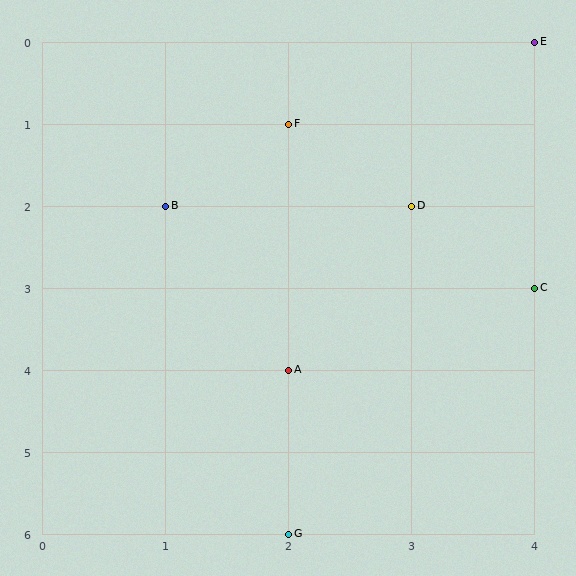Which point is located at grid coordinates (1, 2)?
Point B is at (1, 2).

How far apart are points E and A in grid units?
Points E and A are 2 columns and 4 rows apart (about 4.5 grid units diagonally).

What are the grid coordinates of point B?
Point B is at grid coordinates (1, 2).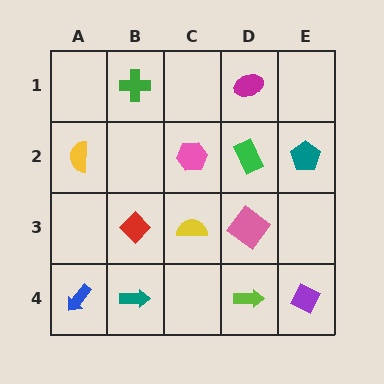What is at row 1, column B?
A green cross.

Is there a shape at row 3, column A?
No, that cell is empty.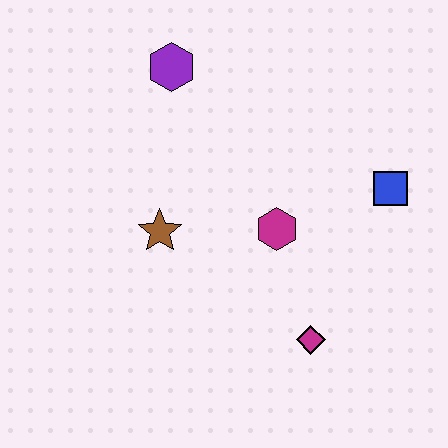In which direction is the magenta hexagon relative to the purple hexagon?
The magenta hexagon is below the purple hexagon.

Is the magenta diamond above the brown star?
No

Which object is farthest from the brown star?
The blue square is farthest from the brown star.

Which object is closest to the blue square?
The magenta hexagon is closest to the blue square.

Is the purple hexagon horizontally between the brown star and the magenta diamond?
Yes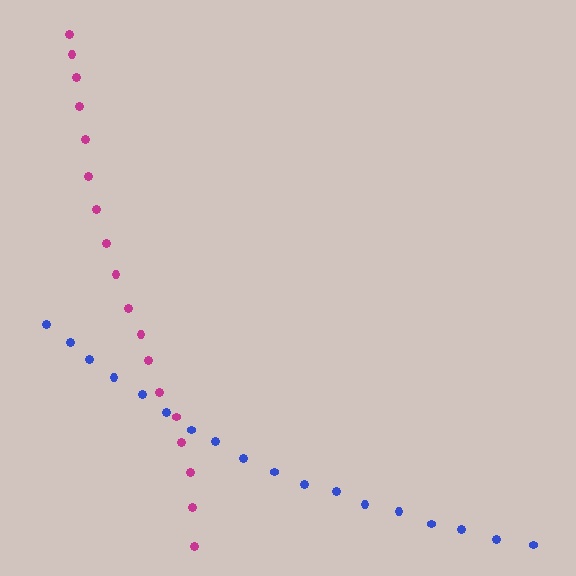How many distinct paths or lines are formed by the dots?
There are 2 distinct paths.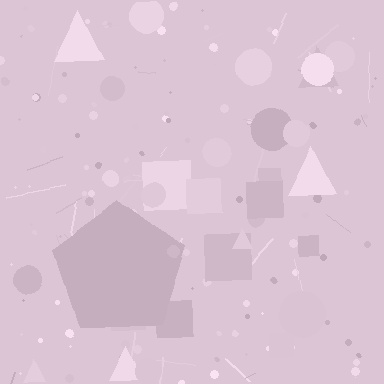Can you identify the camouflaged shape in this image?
The camouflaged shape is a pentagon.